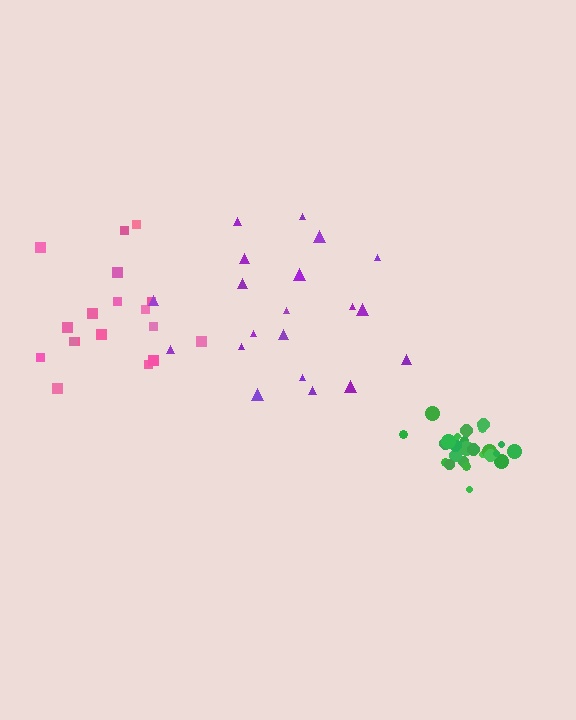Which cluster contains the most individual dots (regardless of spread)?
Green (26).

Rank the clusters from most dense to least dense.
green, pink, purple.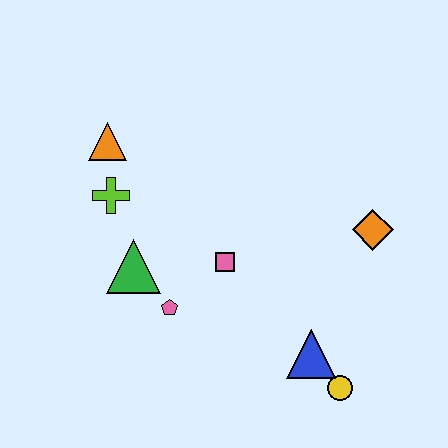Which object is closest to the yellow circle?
The blue triangle is closest to the yellow circle.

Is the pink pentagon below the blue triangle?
No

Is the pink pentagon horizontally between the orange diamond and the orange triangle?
Yes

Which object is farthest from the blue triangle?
The orange triangle is farthest from the blue triangle.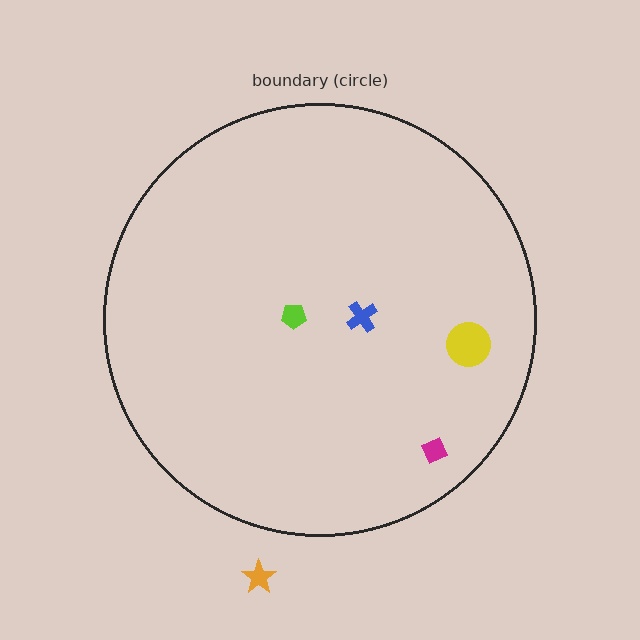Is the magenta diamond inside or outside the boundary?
Inside.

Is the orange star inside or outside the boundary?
Outside.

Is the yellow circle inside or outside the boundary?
Inside.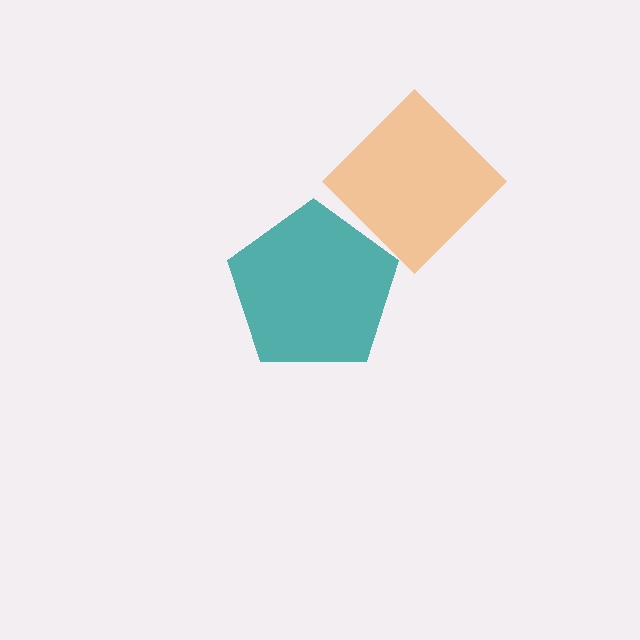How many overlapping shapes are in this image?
There are 2 overlapping shapes in the image.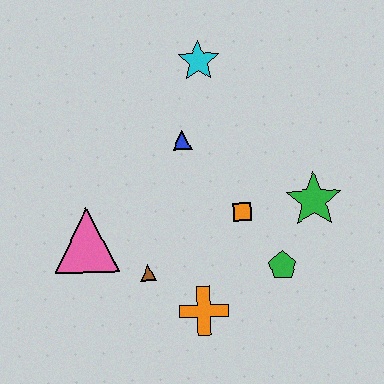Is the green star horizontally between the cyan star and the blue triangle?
No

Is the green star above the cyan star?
No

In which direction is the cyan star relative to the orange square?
The cyan star is above the orange square.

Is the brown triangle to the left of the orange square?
Yes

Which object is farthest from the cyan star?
The orange cross is farthest from the cyan star.